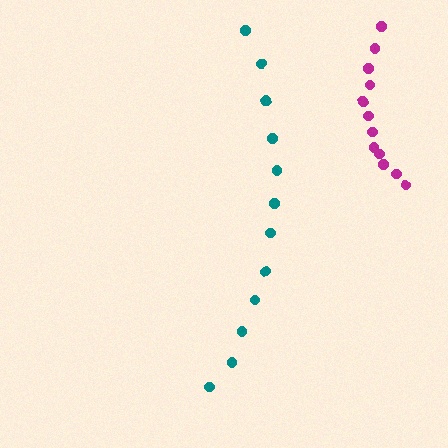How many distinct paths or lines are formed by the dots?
There are 2 distinct paths.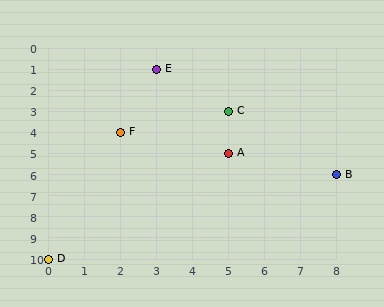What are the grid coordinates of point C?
Point C is at grid coordinates (5, 3).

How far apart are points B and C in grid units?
Points B and C are 3 columns and 3 rows apart (about 4.2 grid units diagonally).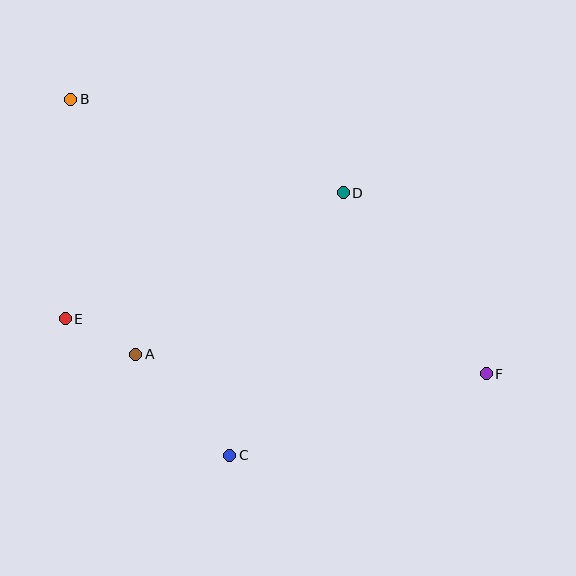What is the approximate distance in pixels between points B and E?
The distance between B and E is approximately 219 pixels.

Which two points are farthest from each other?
Points B and F are farthest from each other.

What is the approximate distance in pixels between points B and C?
The distance between B and C is approximately 390 pixels.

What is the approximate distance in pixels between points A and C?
The distance between A and C is approximately 138 pixels.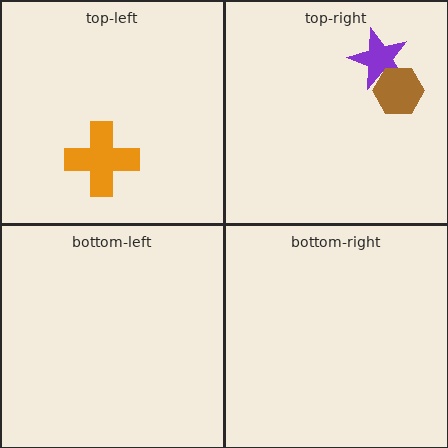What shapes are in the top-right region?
The purple star, the brown hexagon.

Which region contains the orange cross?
The top-left region.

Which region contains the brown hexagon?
The top-right region.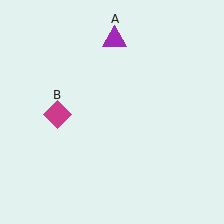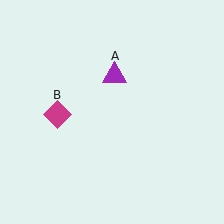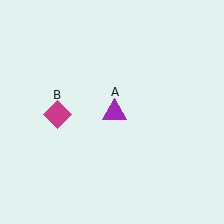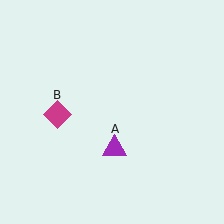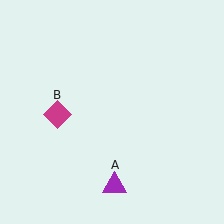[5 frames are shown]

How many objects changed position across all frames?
1 object changed position: purple triangle (object A).